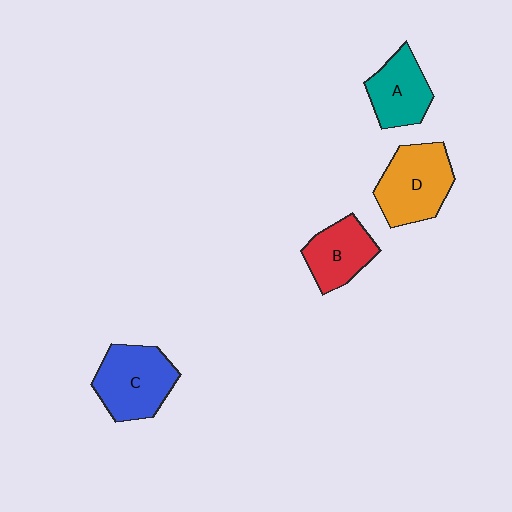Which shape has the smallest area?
Shape B (red).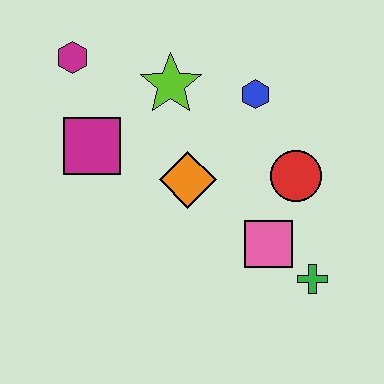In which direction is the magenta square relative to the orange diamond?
The magenta square is to the left of the orange diamond.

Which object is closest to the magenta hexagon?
The magenta square is closest to the magenta hexagon.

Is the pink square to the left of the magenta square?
No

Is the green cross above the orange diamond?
No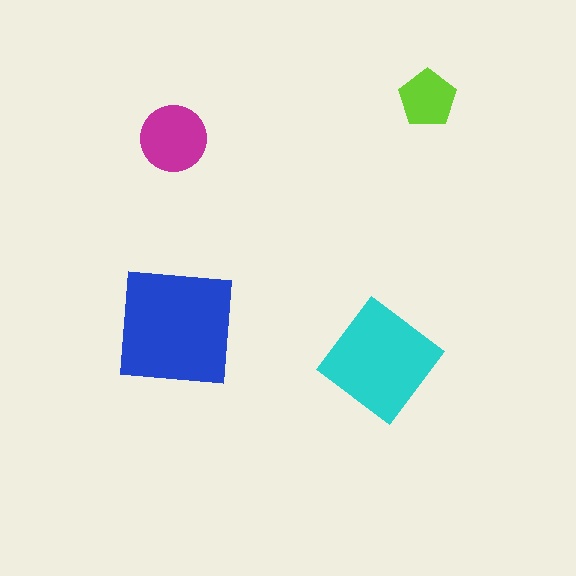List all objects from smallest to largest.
The lime pentagon, the magenta circle, the cyan diamond, the blue square.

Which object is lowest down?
The cyan diamond is bottommost.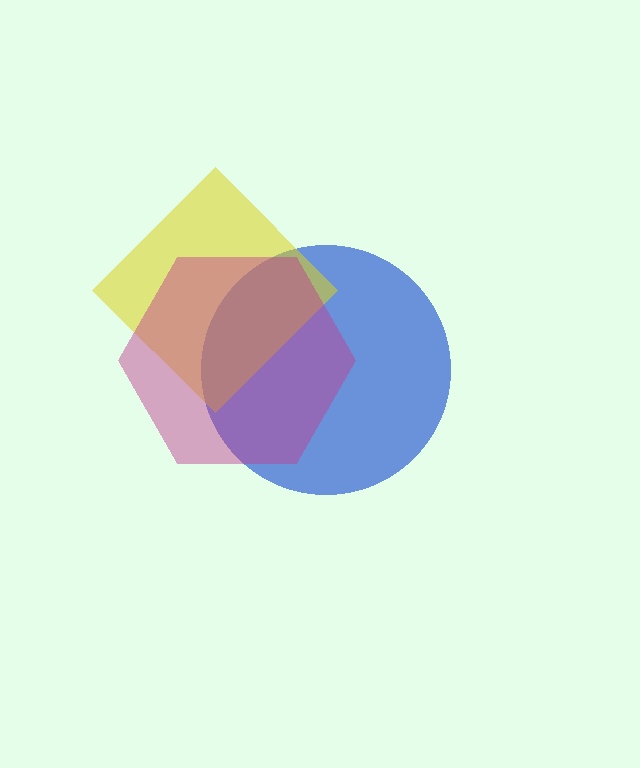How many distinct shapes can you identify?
There are 3 distinct shapes: a blue circle, a yellow diamond, a magenta hexagon.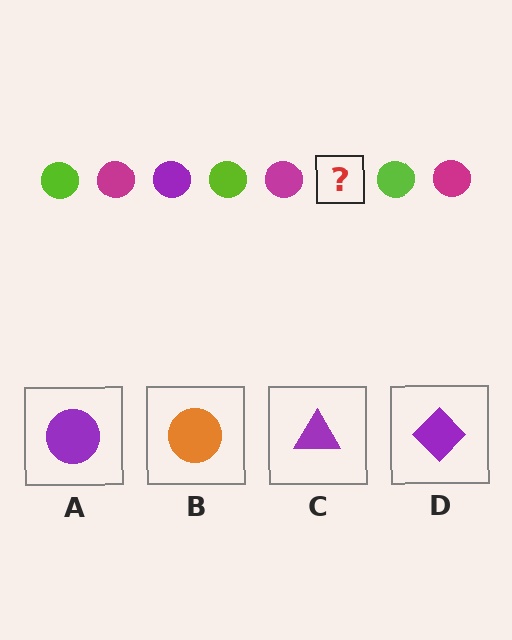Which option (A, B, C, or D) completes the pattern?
A.